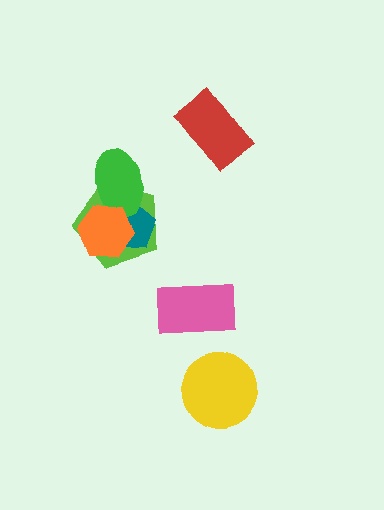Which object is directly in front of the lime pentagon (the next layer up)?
The teal pentagon is directly in front of the lime pentagon.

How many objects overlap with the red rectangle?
0 objects overlap with the red rectangle.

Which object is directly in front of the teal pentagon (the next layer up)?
The green ellipse is directly in front of the teal pentagon.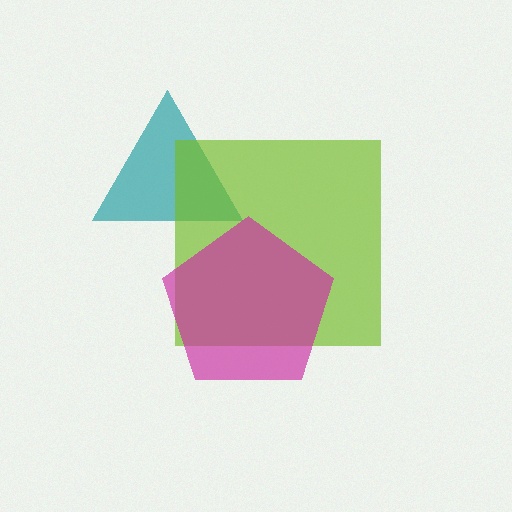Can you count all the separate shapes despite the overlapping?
Yes, there are 3 separate shapes.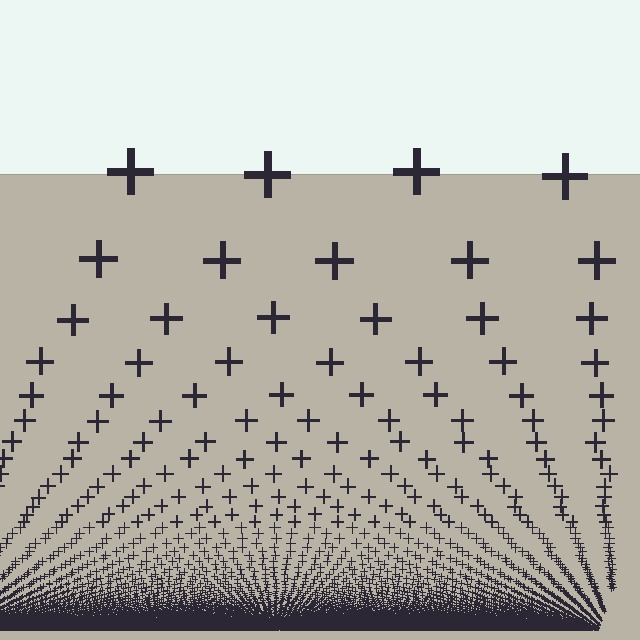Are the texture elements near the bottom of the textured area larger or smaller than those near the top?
Smaller. The gradient is inverted — elements near the bottom are smaller and denser.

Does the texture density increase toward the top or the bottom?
Density increases toward the bottom.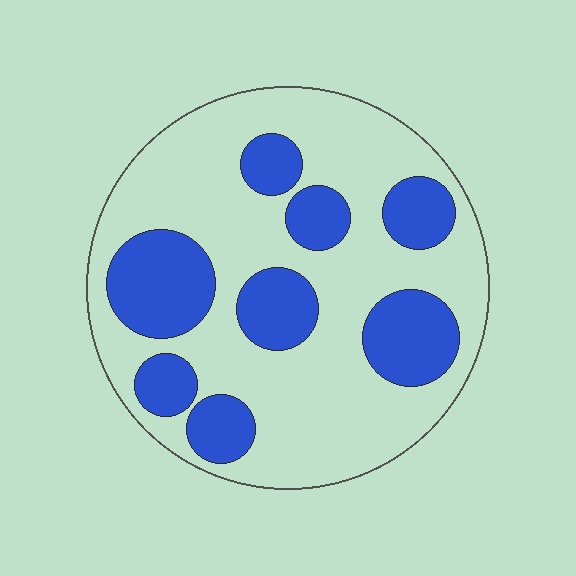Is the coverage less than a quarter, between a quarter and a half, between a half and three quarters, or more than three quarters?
Between a quarter and a half.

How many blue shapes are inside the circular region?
8.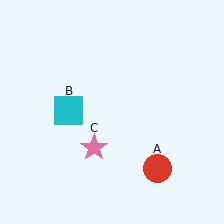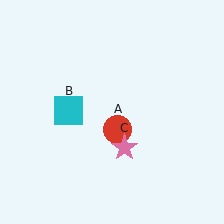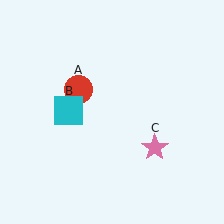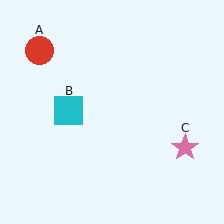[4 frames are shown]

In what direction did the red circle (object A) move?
The red circle (object A) moved up and to the left.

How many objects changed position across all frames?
2 objects changed position: red circle (object A), pink star (object C).